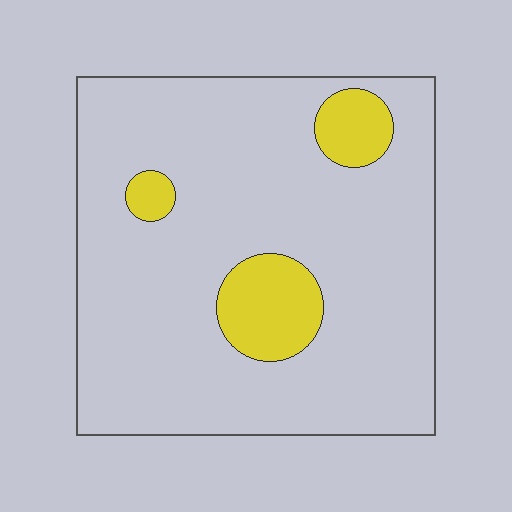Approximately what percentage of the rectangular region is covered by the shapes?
Approximately 15%.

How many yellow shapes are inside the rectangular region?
3.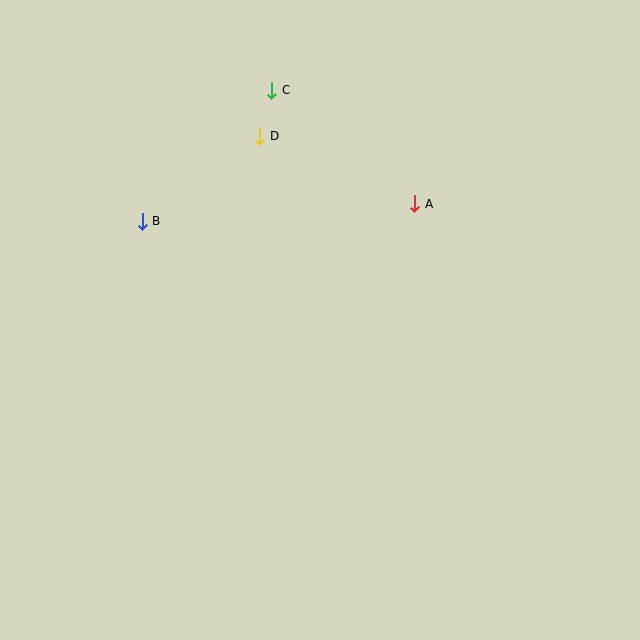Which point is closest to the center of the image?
Point A at (415, 204) is closest to the center.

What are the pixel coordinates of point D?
Point D is at (260, 136).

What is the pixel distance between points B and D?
The distance between B and D is 145 pixels.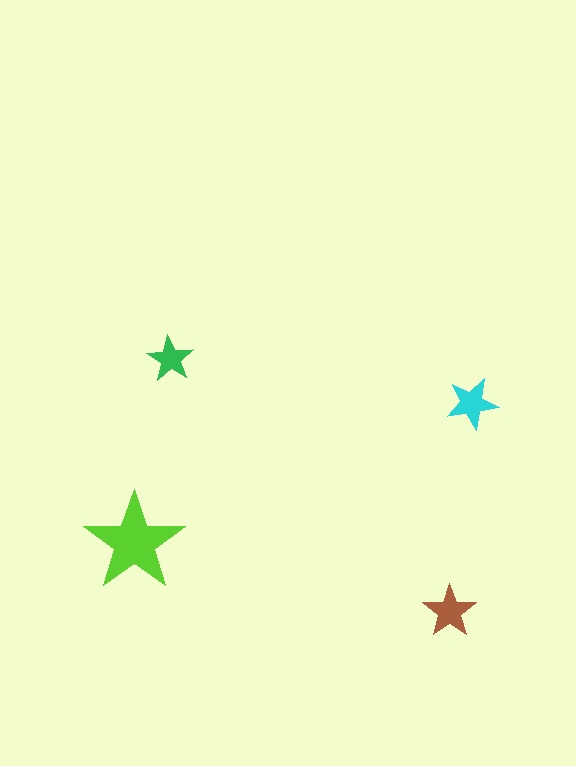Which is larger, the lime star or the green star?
The lime one.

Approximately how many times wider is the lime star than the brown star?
About 2 times wider.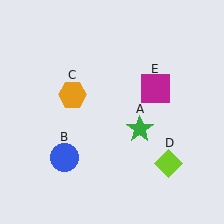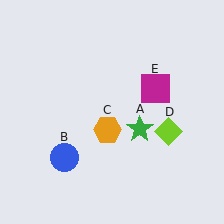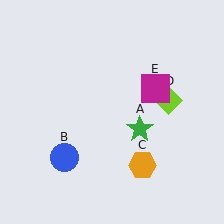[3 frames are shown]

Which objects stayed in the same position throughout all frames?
Green star (object A) and blue circle (object B) and magenta square (object E) remained stationary.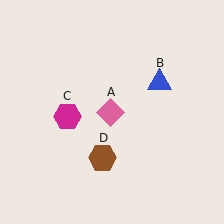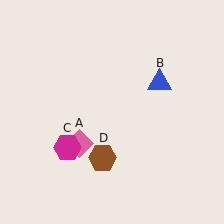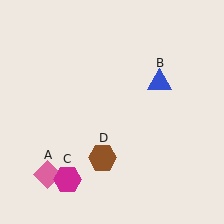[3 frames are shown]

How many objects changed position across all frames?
2 objects changed position: pink diamond (object A), magenta hexagon (object C).